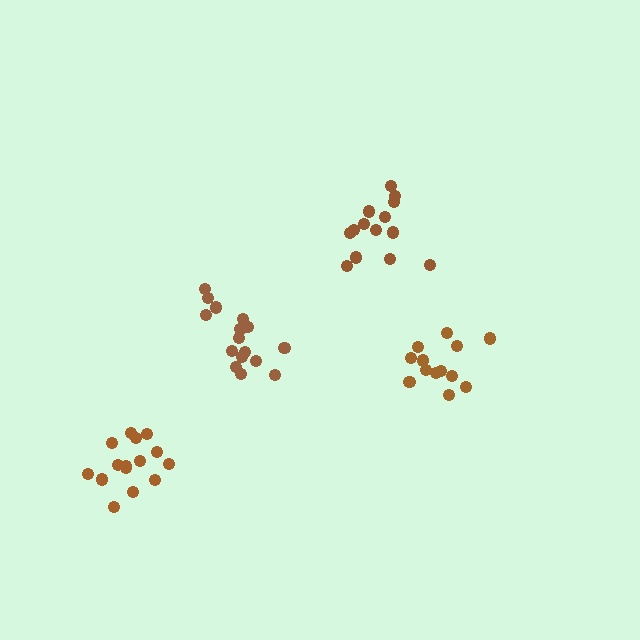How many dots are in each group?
Group 1: 14 dots, Group 2: 16 dots, Group 3: 13 dots, Group 4: 15 dots (58 total).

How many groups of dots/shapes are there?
There are 4 groups.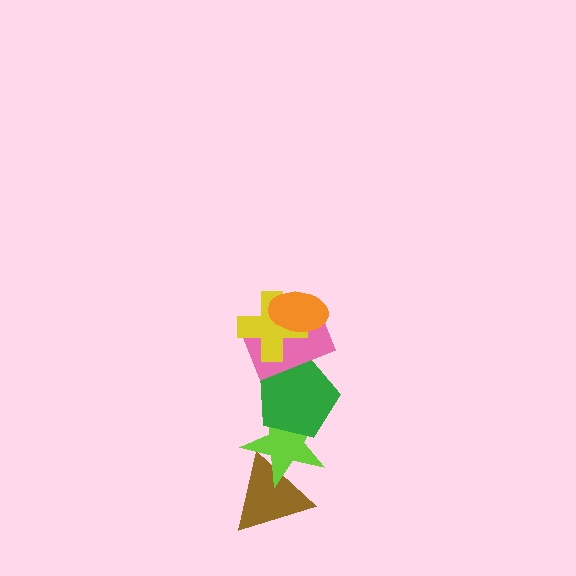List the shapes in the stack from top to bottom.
From top to bottom: the orange ellipse, the yellow cross, the pink rectangle, the green pentagon, the lime star, the brown triangle.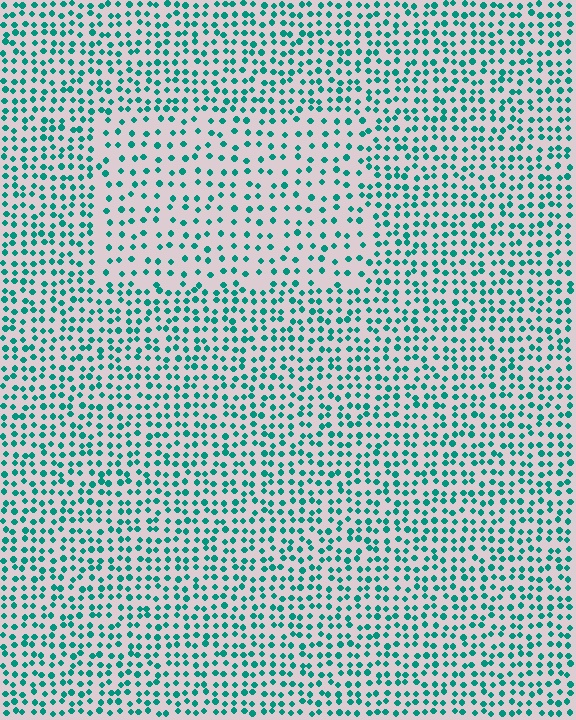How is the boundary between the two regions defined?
The boundary is defined by a change in element density (approximately 1.8x ratio). All elements are the same color, size, and shape.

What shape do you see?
I see a rectangle.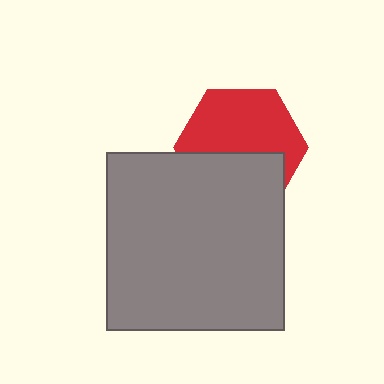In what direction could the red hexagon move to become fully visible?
The red hexagon could move up. That would shift it out from behind the gray square entirely.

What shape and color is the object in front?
The object in front is a gray square.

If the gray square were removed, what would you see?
You would see the complete red hexagon.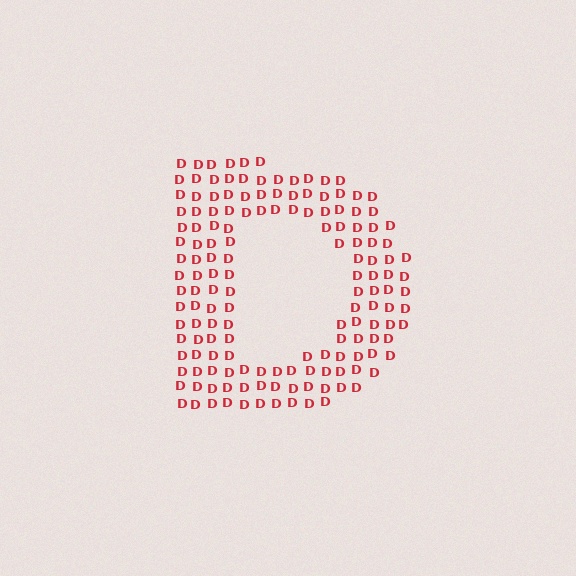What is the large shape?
The large shape is the letter D.